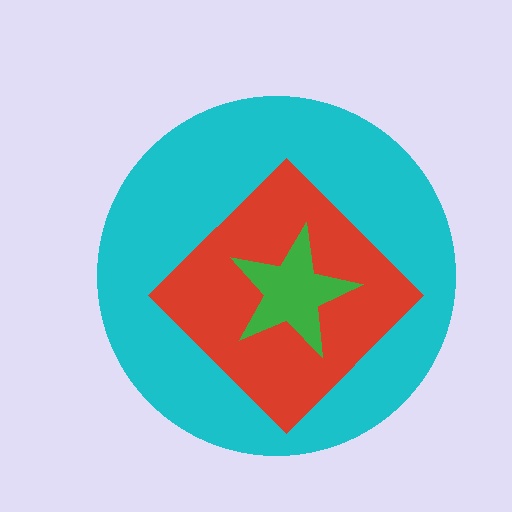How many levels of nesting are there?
3.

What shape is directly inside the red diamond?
The green star.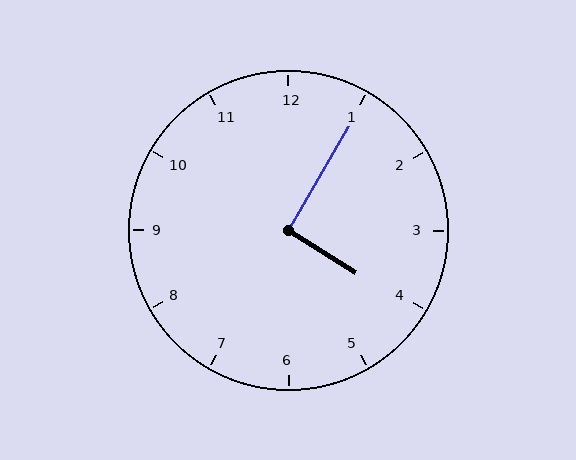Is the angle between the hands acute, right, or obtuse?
It is right.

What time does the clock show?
4:05.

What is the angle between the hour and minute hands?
Approximately 92 degrees.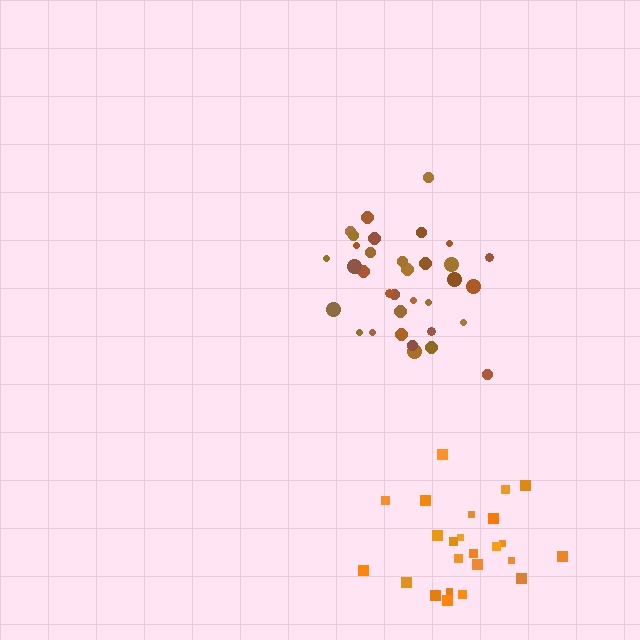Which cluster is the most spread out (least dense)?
Orange.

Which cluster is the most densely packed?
Brown.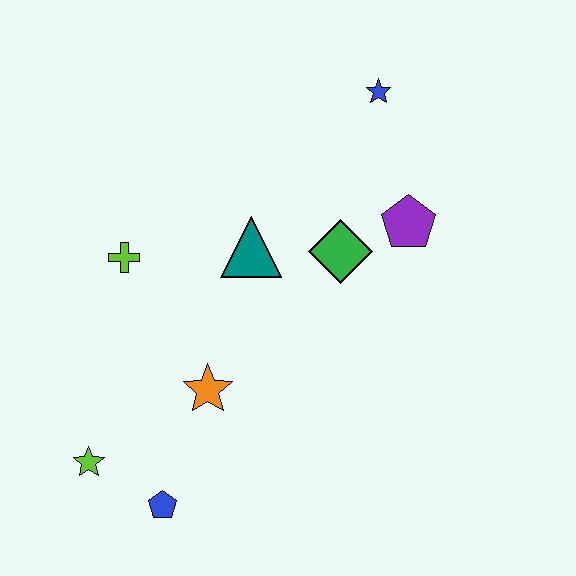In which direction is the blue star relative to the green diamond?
The blue star is above the green diamond.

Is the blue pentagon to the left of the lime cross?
No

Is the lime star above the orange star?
No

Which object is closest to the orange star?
The blue pentagon is closest to the orange star.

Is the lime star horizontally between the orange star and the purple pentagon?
No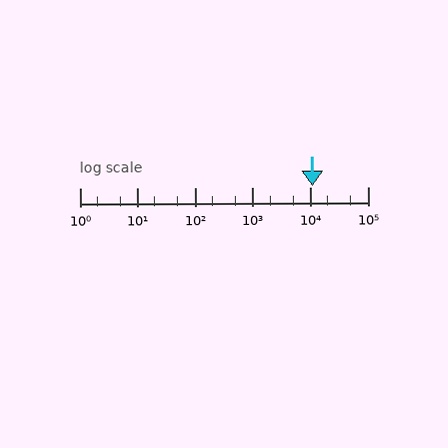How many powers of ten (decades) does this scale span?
The scale spans 5 decades, from 1 to 100000.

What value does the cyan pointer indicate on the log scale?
The pointer indicates approximately 11000.